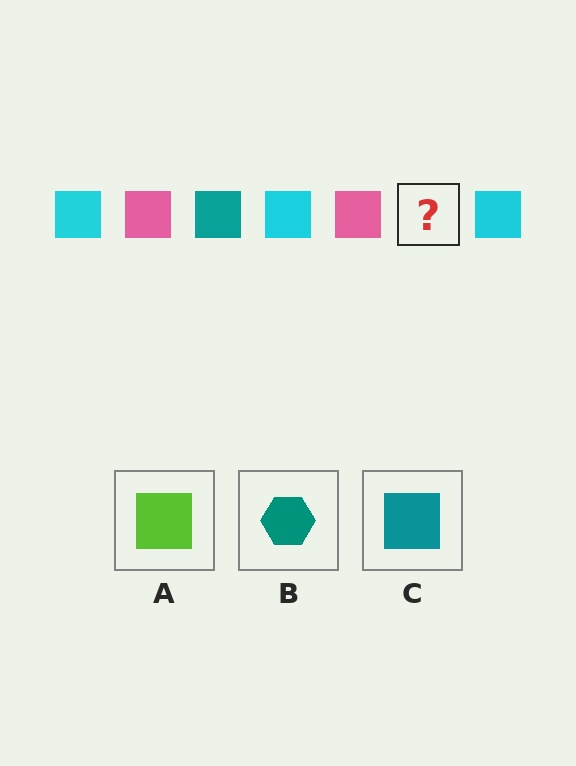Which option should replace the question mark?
Option C.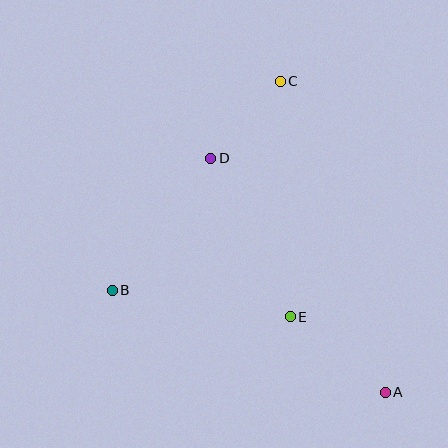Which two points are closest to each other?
Points C and D are closest to each other.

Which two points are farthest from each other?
Points A and C are farthest from each other.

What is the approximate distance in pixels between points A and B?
The distance between A and B is approximately 292 pixels.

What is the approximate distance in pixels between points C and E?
The distance between C and E is approximately 236 pixels.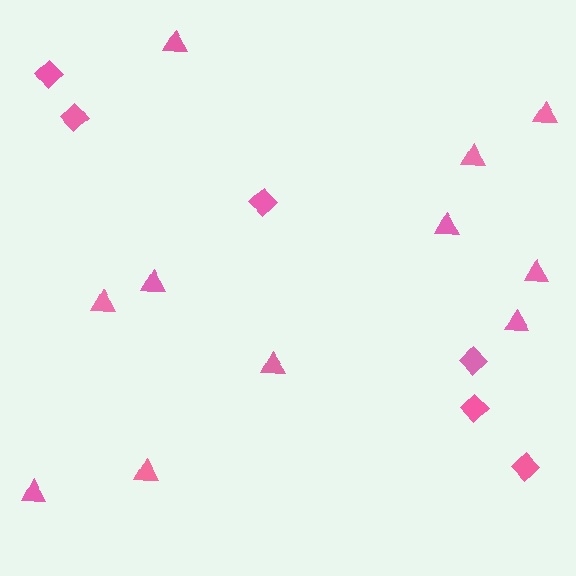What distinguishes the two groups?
There are 2 groups: one group of triangles (11) and one group of diamonds (6).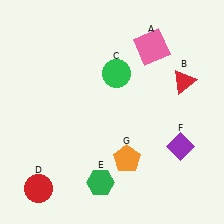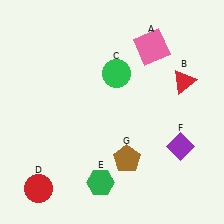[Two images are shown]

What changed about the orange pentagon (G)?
In Image 1, G is orange. In Image 2, it changed to brown.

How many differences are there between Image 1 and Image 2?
There is 1 difference between the two images.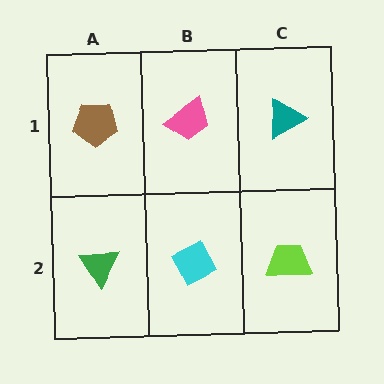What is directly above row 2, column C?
A teal triangle.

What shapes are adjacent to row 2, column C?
A teal triangle (row 1, column C), a cyan diamond (row 2, column B).